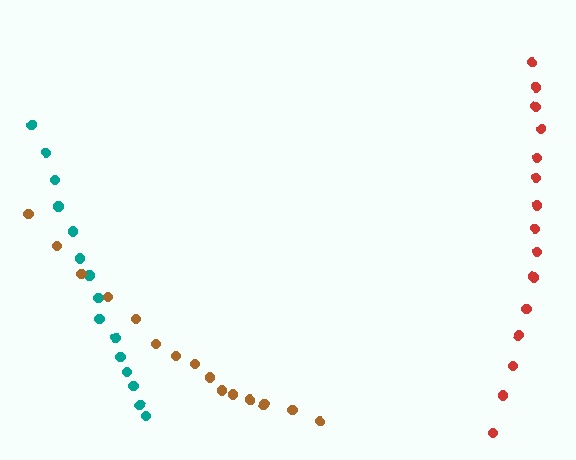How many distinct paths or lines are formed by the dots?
There are 3 distinct paths.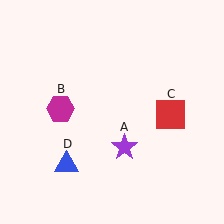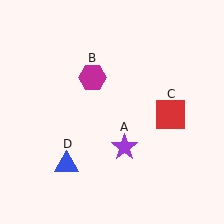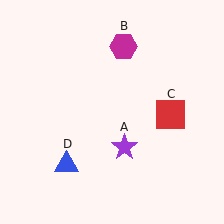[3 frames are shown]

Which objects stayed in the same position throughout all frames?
Purple star (object A) and red square (object C) and blue triangle (object D) remained stationary.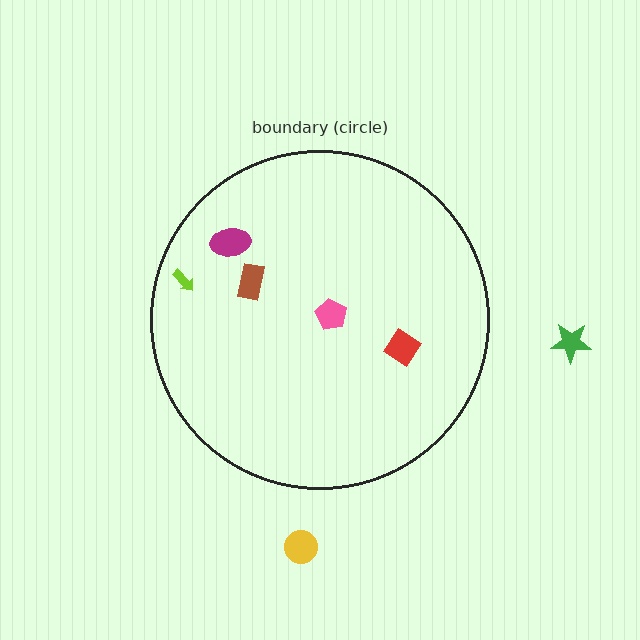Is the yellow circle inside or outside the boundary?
Outside.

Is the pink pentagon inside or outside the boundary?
Inside.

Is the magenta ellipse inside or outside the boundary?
Inside.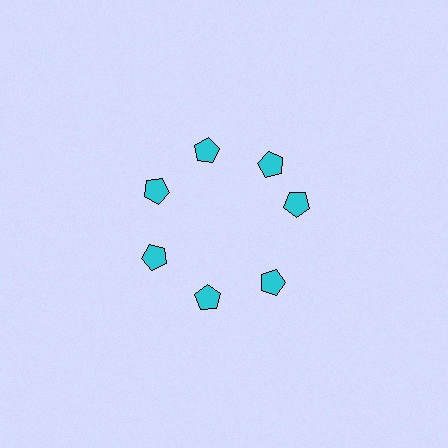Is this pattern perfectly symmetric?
No. The 7 cyan pentagons are arranged in a ring, but one element near the 3 o'clock position is rotated out of alignment along the ring, breaking the 7-fold rotational symmetry.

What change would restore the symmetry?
The symmetry would be restored by rotating it back into even spacing with its neighbors so that all 7 pentagons sit at equal angles and equal distance from the center.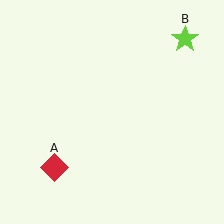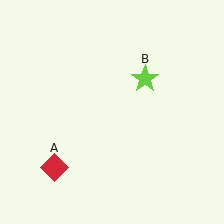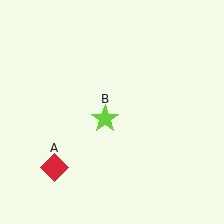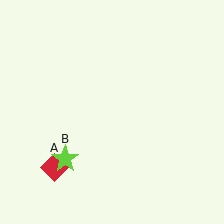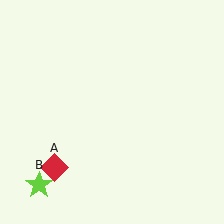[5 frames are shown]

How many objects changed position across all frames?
1 object changed position: lime star (object B).